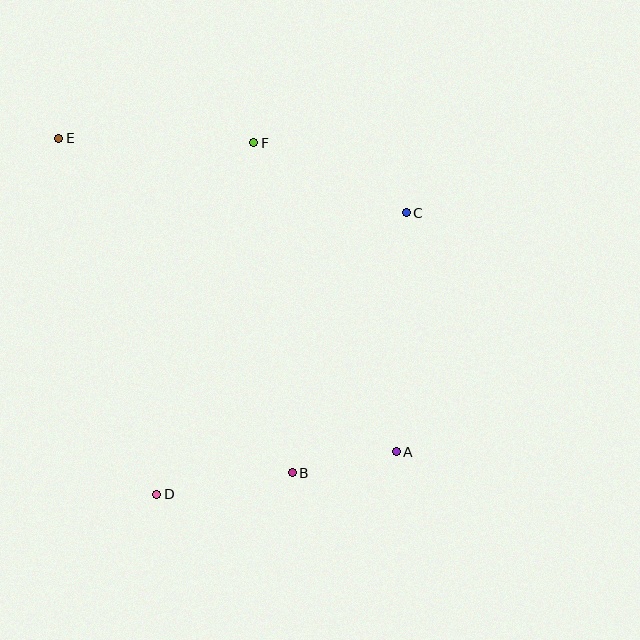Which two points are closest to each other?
Points A and B are closest to each other.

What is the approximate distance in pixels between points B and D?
The distance between B and D is approximately 137 pixels.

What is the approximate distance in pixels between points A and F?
The distance between A and F is approximately 340 pixels.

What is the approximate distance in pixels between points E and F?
The distance between E and F is approximately 195 pixels.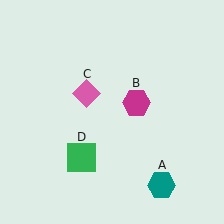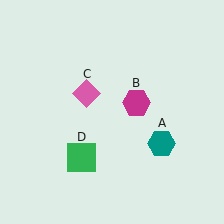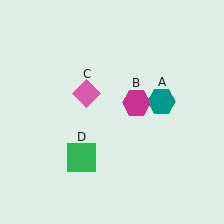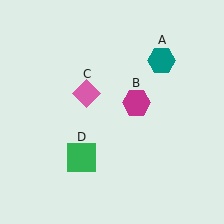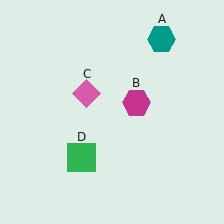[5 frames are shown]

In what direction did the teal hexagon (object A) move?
The teal hexagon (object A) moved up.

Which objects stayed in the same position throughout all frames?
Magenta hexagon (object B) and pink diamond (object C) and green square (object D) remained stationary.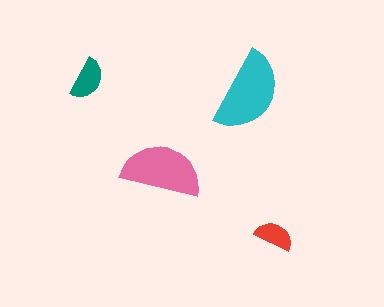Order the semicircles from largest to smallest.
the cyan one, the pink one, the teal one, the red one.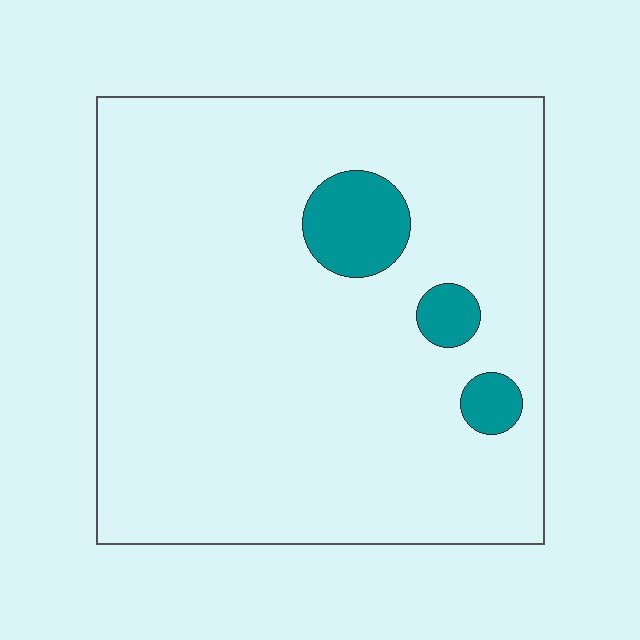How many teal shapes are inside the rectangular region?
3.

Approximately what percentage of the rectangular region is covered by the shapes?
Approximately 10%.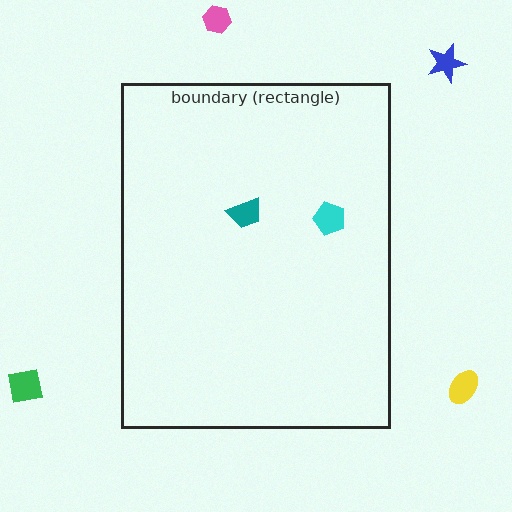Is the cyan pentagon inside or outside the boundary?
Inside.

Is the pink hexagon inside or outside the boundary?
Outside.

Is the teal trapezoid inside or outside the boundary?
Inside.